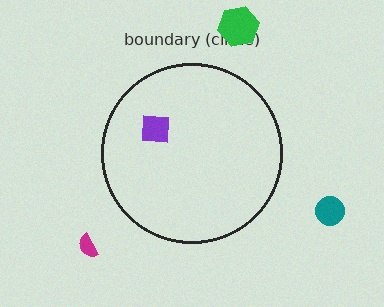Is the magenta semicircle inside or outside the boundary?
Outside.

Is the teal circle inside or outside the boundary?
Outside.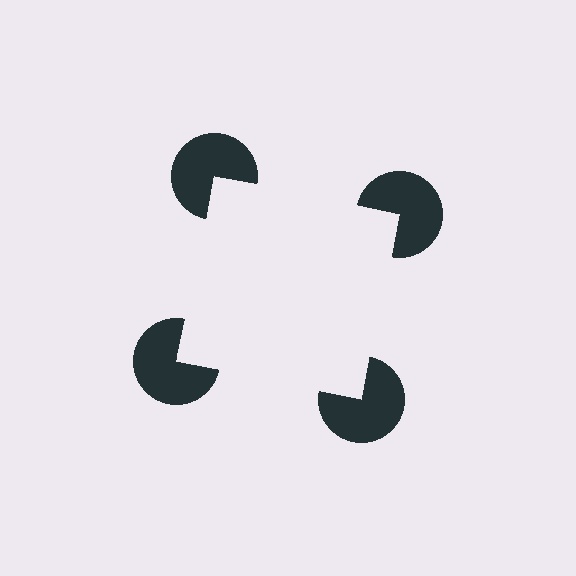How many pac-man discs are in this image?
There are 4 — one at each vertex of the illusory square.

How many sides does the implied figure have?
4 sides.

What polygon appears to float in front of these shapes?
An illusory square — its edges are inferred from the aligned wedge cuts in the pac-man discs, not physically drawn.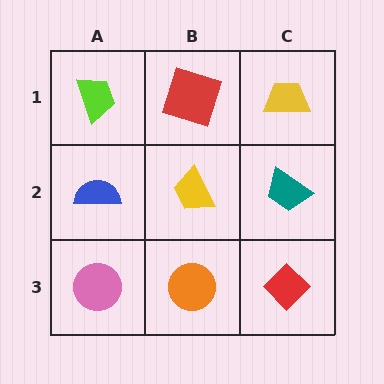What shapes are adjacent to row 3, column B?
A yellow trapezoid (row 2, column B), a pink circle (row 3, column A), a red diamond (row 3, column C).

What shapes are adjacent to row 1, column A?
A blue semicircle (row 2, column A), a red square (row 1, column B).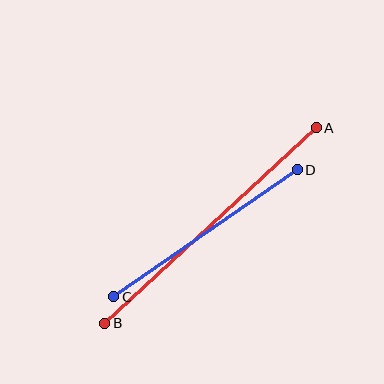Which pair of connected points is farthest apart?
Points A and B are farthest apart.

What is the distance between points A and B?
The distance is approximately 288 pixels.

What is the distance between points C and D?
The distance is approximately 223 pixels.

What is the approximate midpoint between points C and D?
The midpoint is at approximately (206, 233) pixels.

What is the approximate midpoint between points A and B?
The midpoint is at approximately (210, 226) pixels.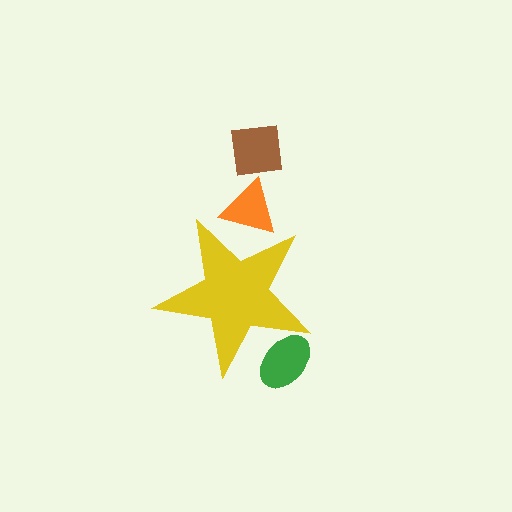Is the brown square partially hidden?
No, the brown square is fully visible.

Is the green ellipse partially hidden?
Yes, the green ellipse is partially hidden behind the yellow star.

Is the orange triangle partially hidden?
Yes, the orange triangle is partially hidden behind the yellow star.